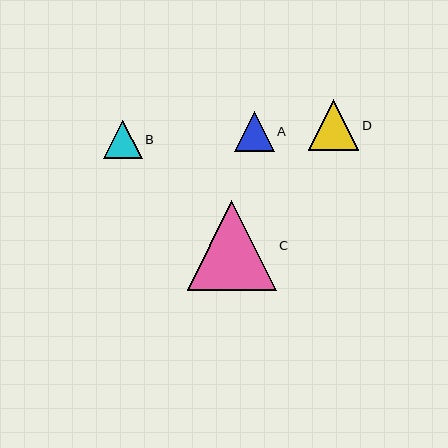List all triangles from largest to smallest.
From largest to smallest: C, D, A, B.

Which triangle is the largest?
Triangle C is the largest with a size of approximately 89 pixels.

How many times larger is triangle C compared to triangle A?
Triangle C is approximately 2.3 times the size of triangle A.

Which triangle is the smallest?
Triangle B is the smallest with a size of approximately 39 pixels.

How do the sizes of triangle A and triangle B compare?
Triangle A and triangle B are approximately the same size.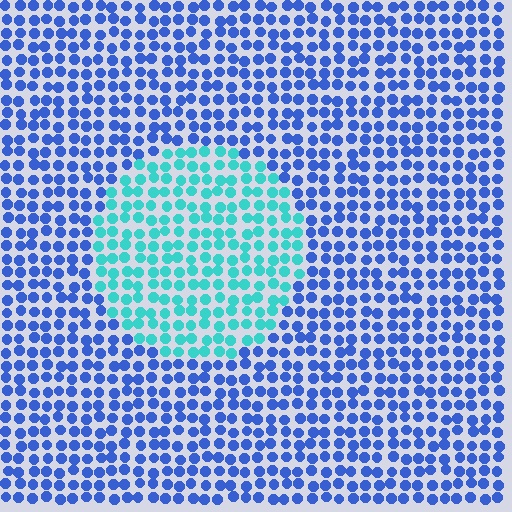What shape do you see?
I see a circle.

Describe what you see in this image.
The image is filled with small blue elements in a uniform arrangement. A circle-shaped region is visible where the elements are tinted to a slightly different hue, forming a subtle color boundary.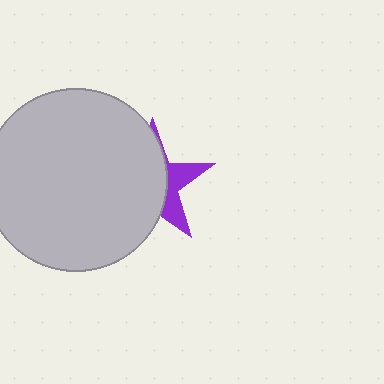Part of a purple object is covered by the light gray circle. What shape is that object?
It is a star.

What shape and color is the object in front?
The object in front is a light gray circle.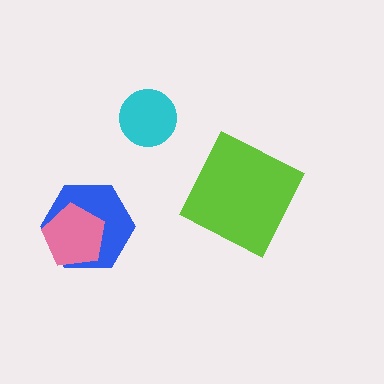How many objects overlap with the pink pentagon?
1 object overlaps with the pink pentagon.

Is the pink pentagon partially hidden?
No, no other shape covers it.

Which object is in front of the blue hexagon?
The pink pentagon is in front of the blue hexagon.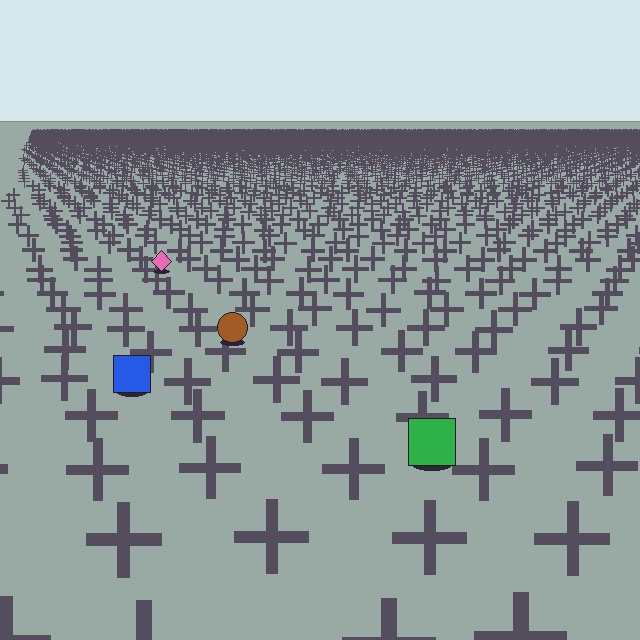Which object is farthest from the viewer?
The pink diamond is farthest from the viewer. It appears smaller and the ground texture around it is denser.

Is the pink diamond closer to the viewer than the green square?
No. The green square is closer — you can tell from the texture gradient: the ground texture is coarser near it.